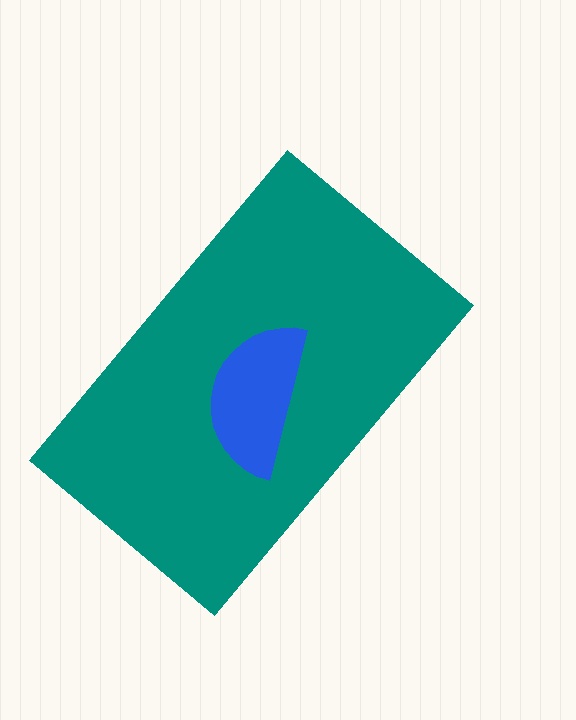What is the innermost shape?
The blue semicircle.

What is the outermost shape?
The teal rectangle.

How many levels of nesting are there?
2.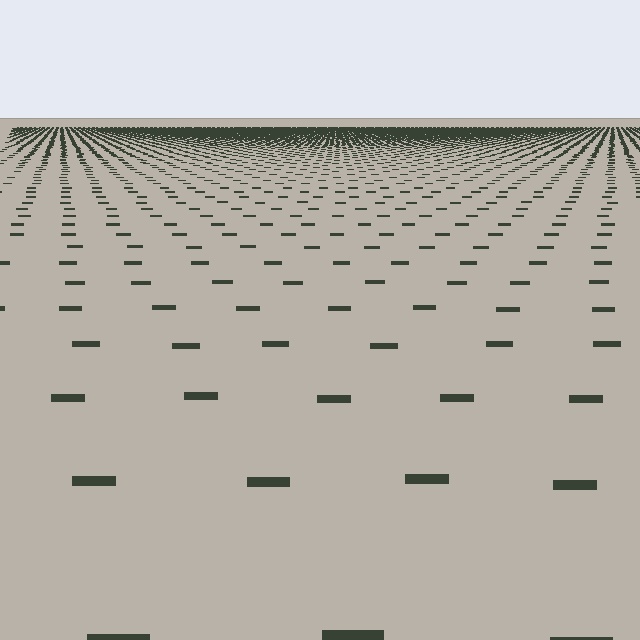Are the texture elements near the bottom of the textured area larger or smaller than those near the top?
Larger. Near the bottom, elements are closer to the viewer and appear at a bigger on-screen size.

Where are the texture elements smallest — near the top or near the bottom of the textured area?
Near the top.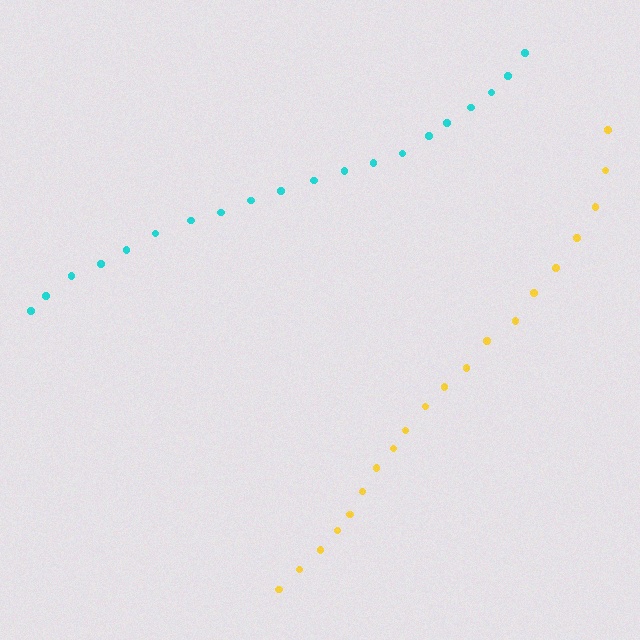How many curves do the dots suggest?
There are 2 distinct paths.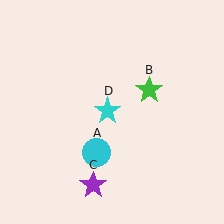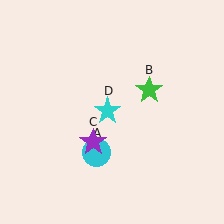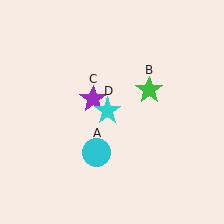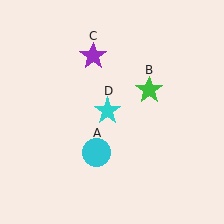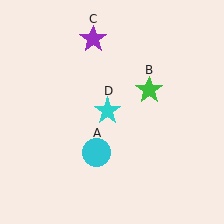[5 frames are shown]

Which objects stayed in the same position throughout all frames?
Cyan circle (object A) and green star (object B) and cyan star (object D) remained stationary.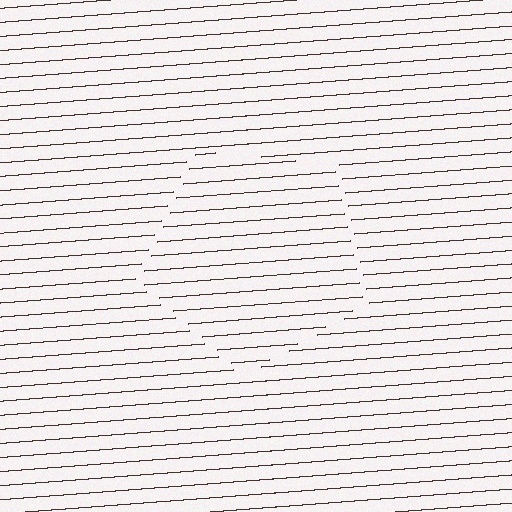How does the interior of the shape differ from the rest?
The interior of the shape contains the same grating, shifted by half a period — the contour is defined by the phase discontinuity where line-ends from the inner and outer gratings abut.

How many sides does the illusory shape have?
5 sides — the line-ends trace a pentagon.